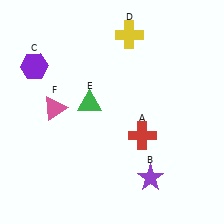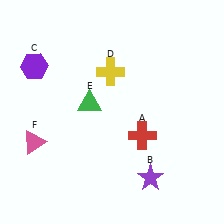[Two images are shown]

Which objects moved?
The objects that moved are: the yellow cross (D), the pink triangle (F).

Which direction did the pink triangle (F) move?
The pink triangle (F) moved down.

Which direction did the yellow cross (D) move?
The yellow cross (D) moved down.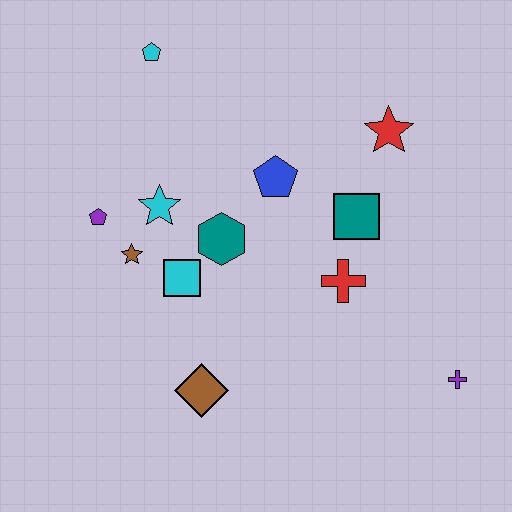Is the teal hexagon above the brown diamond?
Yes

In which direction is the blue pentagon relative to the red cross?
The blue pentagon is above the red cross.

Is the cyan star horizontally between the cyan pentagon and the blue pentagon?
Yes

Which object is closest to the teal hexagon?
The cyan square is closest to the teal hexagon.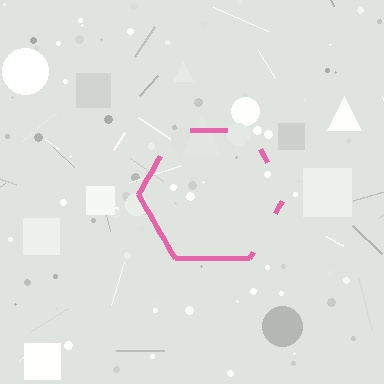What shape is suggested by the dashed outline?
The dashed outline suggests a hexagon.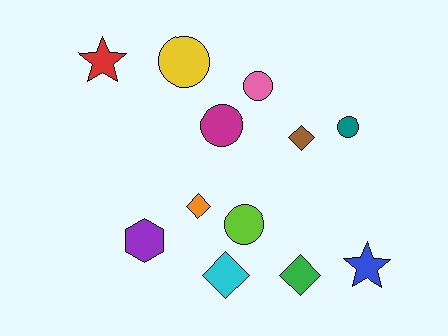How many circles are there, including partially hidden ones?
There are 5 circles.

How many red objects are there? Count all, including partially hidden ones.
There is 1 red object.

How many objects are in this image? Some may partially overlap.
There are 12 objects.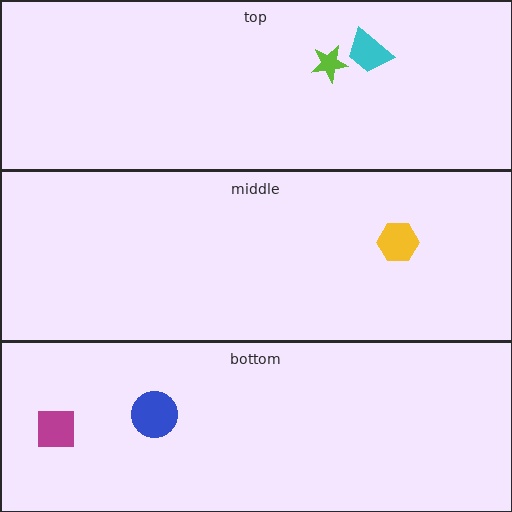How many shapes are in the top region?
2.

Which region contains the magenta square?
The bottom region.